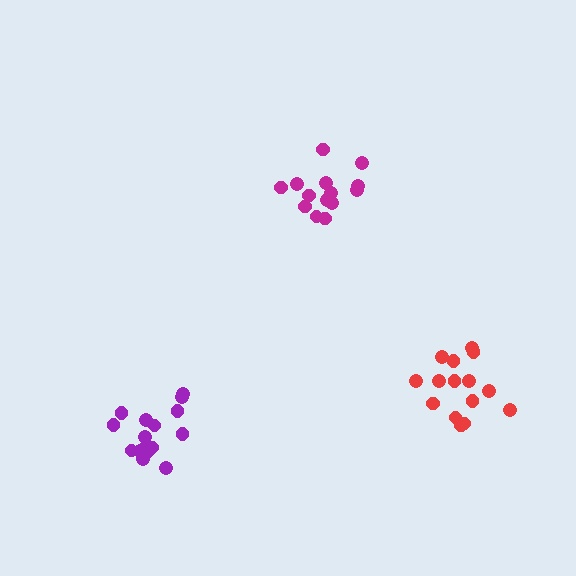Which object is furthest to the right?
The red cluster is rightmost.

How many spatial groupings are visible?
There are 3 spatial groupings.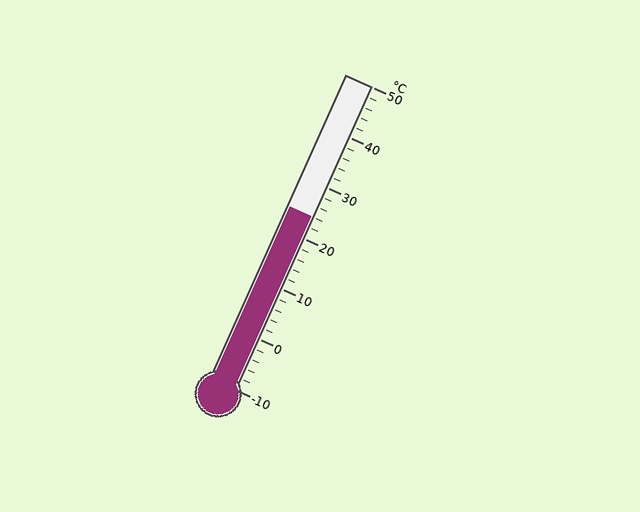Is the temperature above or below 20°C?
The temperature is above 20°C.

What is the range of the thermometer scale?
The thermometer scale ranges from -10°C to 50°C.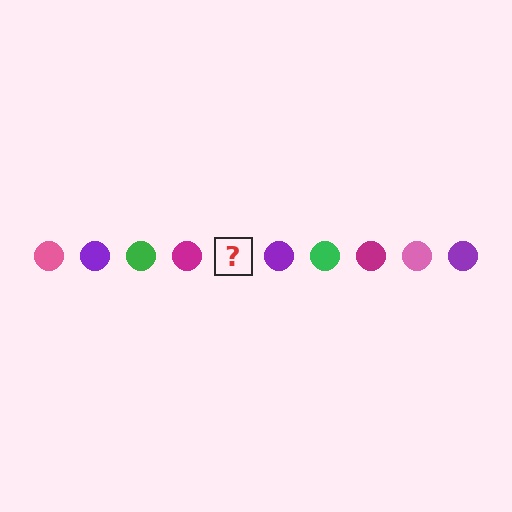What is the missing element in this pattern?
The missing element is a pink circle.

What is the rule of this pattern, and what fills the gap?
The rule is that the pattern cycles through pink, purple, green, magenta circles. The gap should be filled with a pink circle.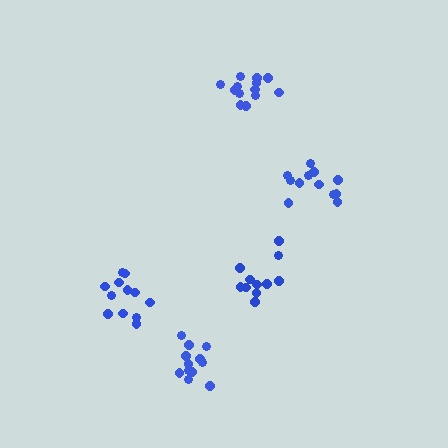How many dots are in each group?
Group 1: 12 dots, Group 2: 11 dots, Group 3: 12 dots, Group 4: 12 dots, Group 5: 13 dots (60 total).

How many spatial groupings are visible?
There are 5 spatial groupings.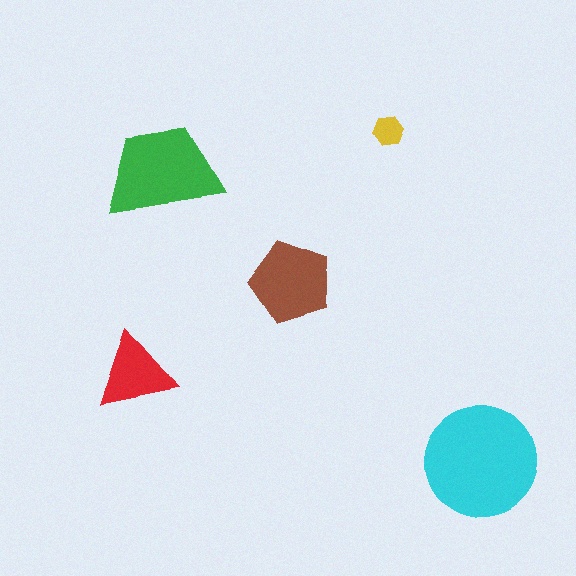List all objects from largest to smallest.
The cyan circle, the green trapezoid, the brown pentagon, the red triangle, the yellow hexagon.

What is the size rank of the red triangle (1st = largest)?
4th.